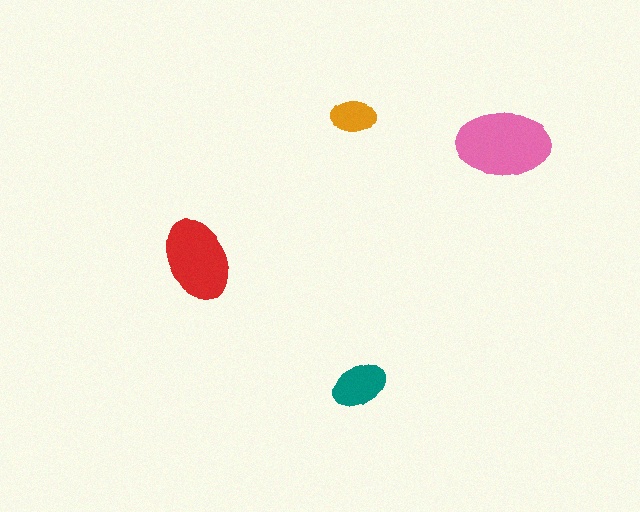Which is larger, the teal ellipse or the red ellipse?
The red one.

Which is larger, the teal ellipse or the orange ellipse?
The teal one.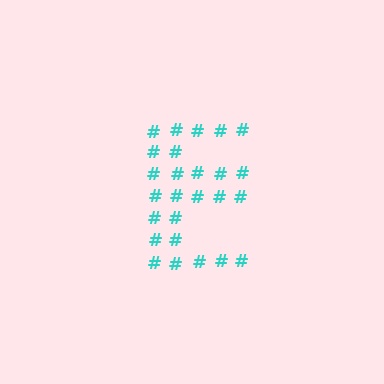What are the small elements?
The small elements are hash symbols.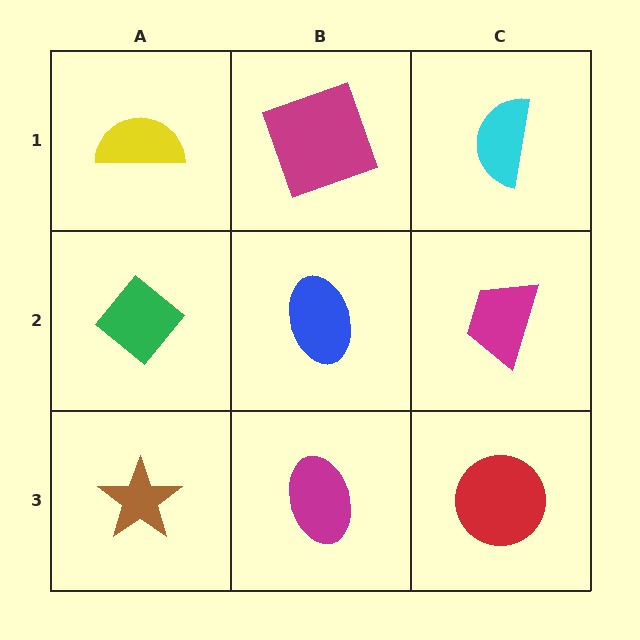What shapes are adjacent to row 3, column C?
A magenta trapezoid (row 2, column C), a magenta ellipse (row 3, column B).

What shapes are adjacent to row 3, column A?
A green diamond (row 2, column A), a magenta ellipse (row 3, column B).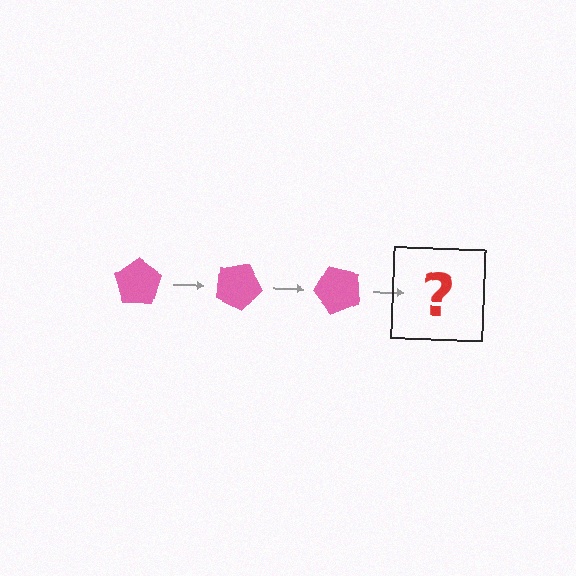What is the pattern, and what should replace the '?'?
The pattern is that the pentagon rotates 25 degrees each step. The '?' should be a pink pentagon rotated 75 degrees.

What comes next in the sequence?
The next element should be a pink pentagon rotated 75 degrees.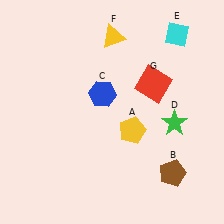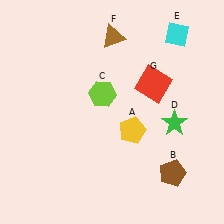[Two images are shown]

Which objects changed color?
C changed from blue to lime. F changed from yellow to brown.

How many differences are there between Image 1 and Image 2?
There are 2 differences between the two images.